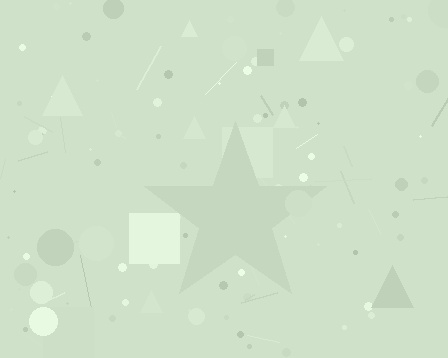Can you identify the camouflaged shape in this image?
The camouflaged shape is a star.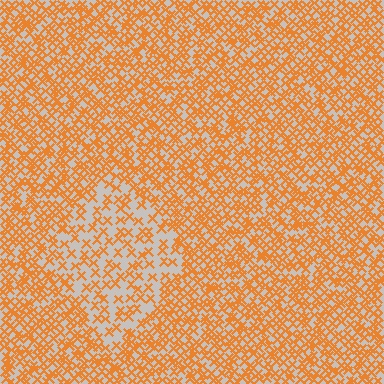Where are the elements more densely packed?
The elements are more densely packed outside the diamond boundary.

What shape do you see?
I see a diamond.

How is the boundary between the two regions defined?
The boundary is defined by a change in element density (approximately 2.0x ratio). All elements are the same color, size, and shape.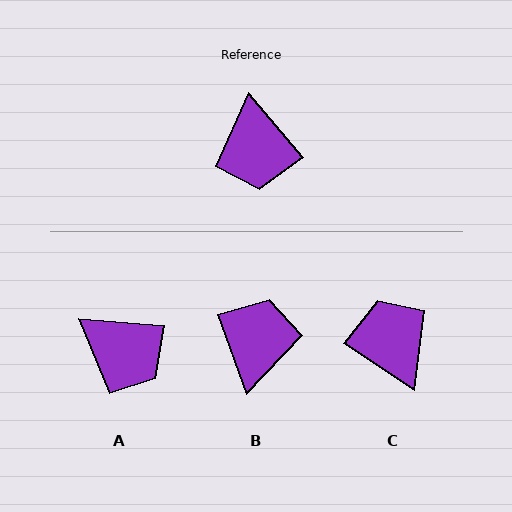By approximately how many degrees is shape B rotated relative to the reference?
Approximately 160 degrees counter-clockwise.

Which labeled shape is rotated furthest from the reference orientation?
C, about 164 degrees away.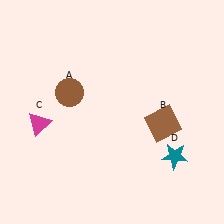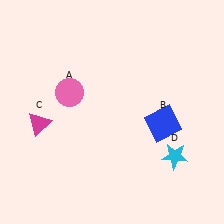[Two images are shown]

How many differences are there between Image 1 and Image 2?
There are 3 differences between the two images.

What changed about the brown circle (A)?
In Image 1, A is brown. In Image 2, it changed to pink.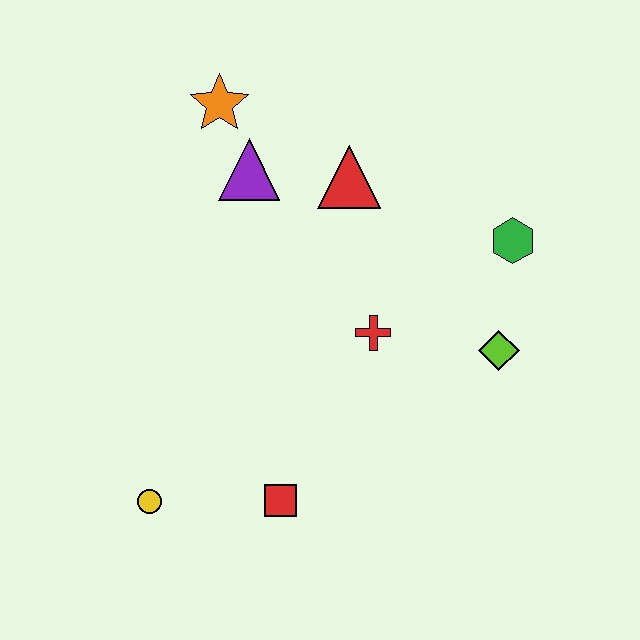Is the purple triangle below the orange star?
Yes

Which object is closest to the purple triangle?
The orange star is closest to the purple triangle.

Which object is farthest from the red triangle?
The yellow circle is farthest from the red triangle.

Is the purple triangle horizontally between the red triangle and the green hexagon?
No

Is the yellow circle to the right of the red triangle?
No